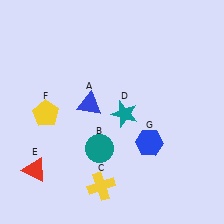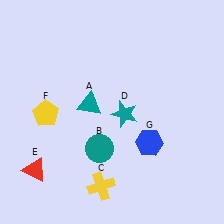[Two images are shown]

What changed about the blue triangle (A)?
In Image 1, A is blue. In Image 2, it changed to teal.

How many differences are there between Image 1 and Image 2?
There is 1 difference between the two images.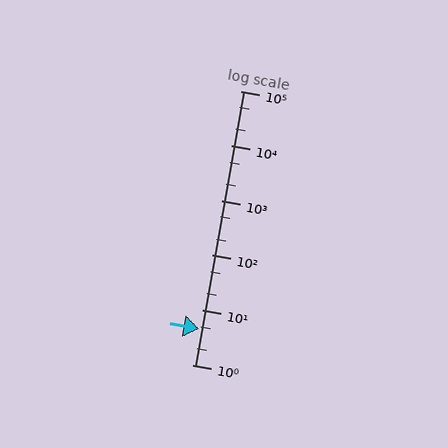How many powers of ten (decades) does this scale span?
The scale spans 5 decades, from 1 to 100000.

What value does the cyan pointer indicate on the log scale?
The pointer indicates approximately 4.6.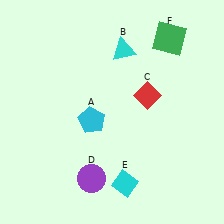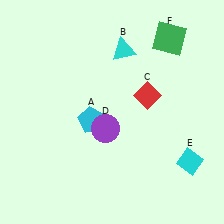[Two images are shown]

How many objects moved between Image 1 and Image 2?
2 objects moved between the two images.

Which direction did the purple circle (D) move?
The purple circle (D) moved up.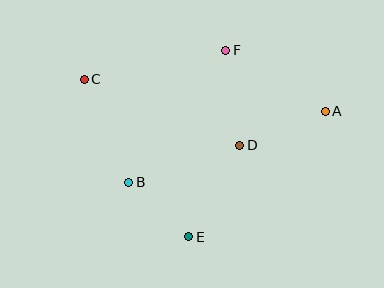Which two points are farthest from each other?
Points A and C are farthest from each other.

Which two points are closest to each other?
Points B and E are closest to each other.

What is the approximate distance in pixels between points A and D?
The distance between A and D is approximately 92 pixels.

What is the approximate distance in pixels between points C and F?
The distance between C and F is approximately 144 pixels.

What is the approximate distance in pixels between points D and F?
The distance between D and F is approximately 96 pixels.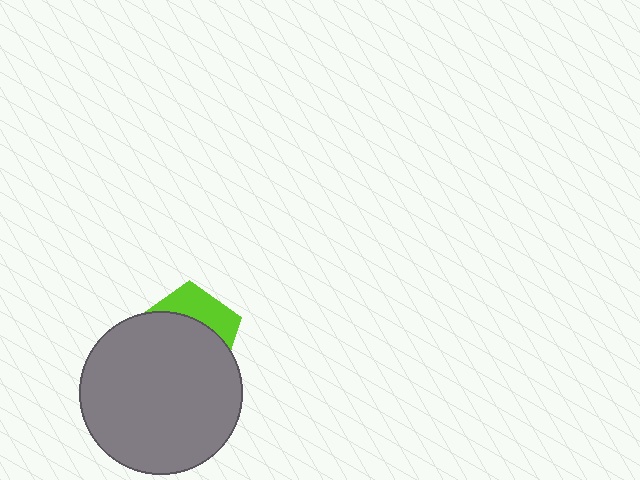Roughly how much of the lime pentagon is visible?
A small part of it is visible (roughly 33%).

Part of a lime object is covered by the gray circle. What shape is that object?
It is a pentagon.